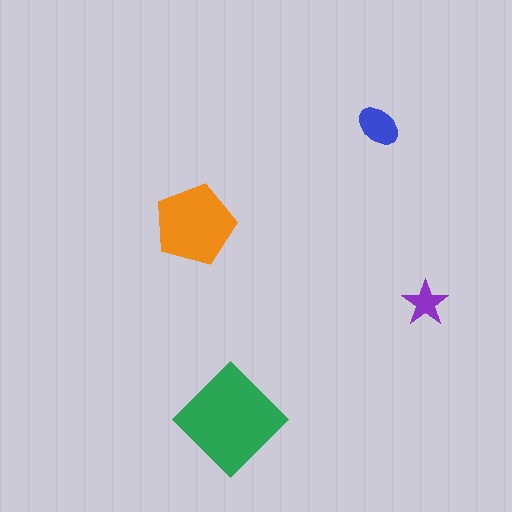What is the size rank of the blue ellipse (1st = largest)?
3rd.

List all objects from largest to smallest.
The green diamond, the orange pentagon, the blue ellipse, the purple star.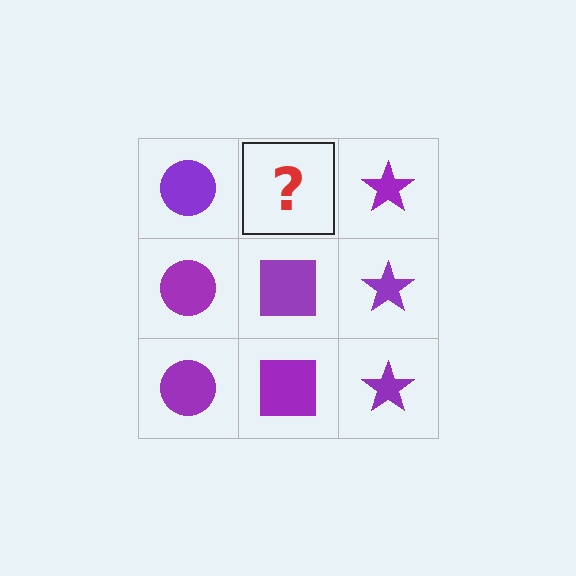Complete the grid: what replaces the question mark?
The question mark should be replaced with a purple square.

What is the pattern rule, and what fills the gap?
The rule is that each column has a consistent shape. The gap should be filled with a purple square.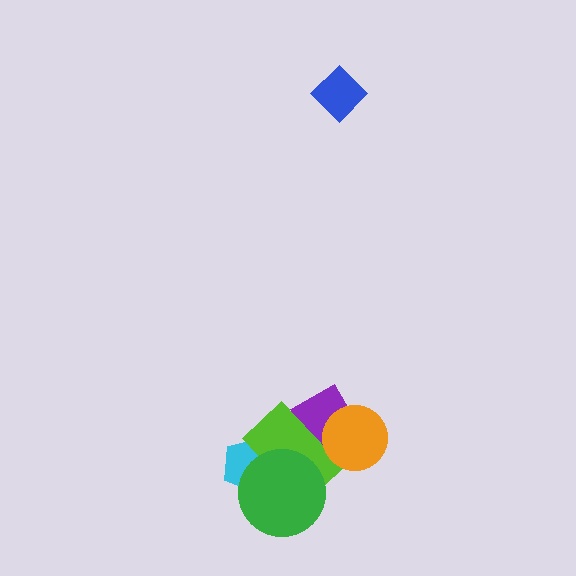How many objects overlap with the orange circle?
2 objects overlap with the orange circle.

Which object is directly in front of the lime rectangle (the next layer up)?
The orange circle is directly in front of the lime rectangle.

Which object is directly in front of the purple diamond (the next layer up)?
The lime rectangle is directly in front of the purple diamond.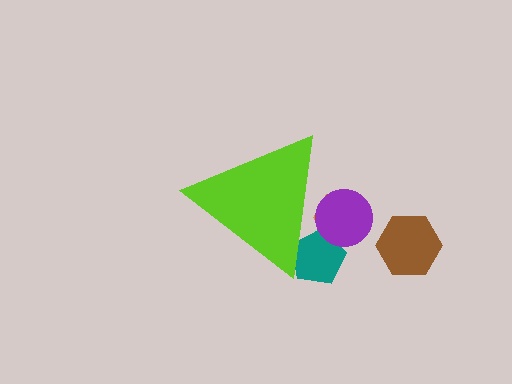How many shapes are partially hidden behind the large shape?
3 shapes are partially hidden.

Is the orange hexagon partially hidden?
Yes, the orange hexagon is partially hidden behind the lime triangle.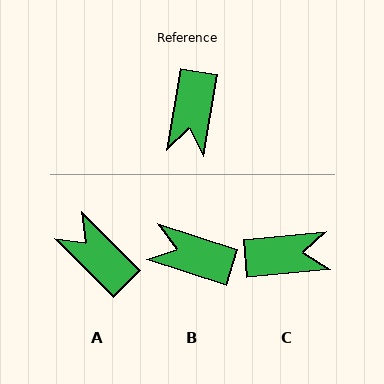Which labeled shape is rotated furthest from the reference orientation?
A, about 126 degrees away.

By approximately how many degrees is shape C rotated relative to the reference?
Approximately 105 degrees counter-clockwise.